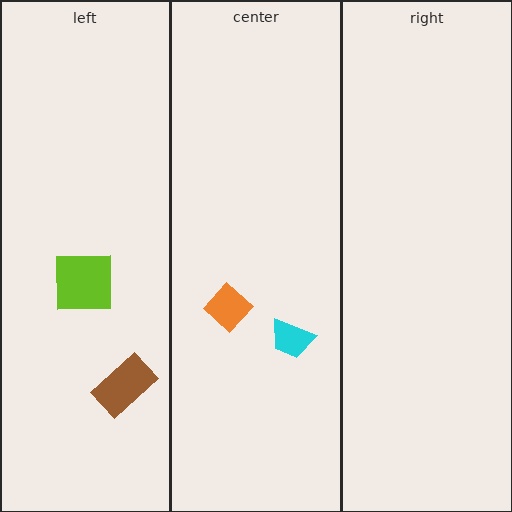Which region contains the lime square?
The left region.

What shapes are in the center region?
The cyan trapezoid, the orange diamond.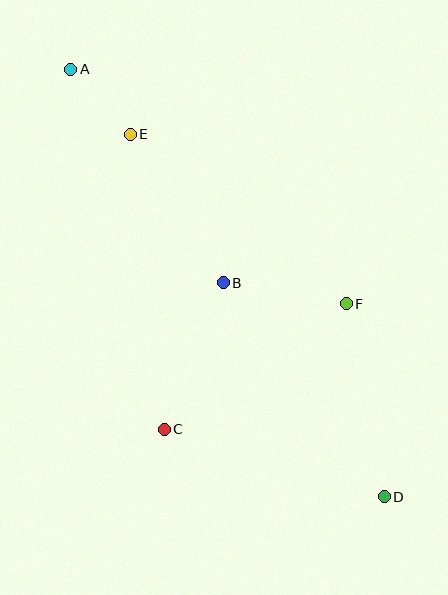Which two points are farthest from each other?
Points A and D are farthest from each other.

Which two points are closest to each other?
Points A and E are closest to each other.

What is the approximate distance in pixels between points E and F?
The distance between E and F is approximately 275 pixels.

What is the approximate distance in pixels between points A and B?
The distance between A and B is approximately 262 pixels.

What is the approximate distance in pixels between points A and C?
The distance between A and C is approximately 372 pixels.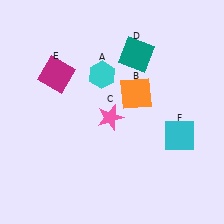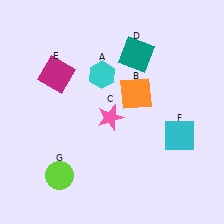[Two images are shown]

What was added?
A lime circle (G) was added in Image 2.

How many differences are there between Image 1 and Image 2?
There is 1 difference between the two images.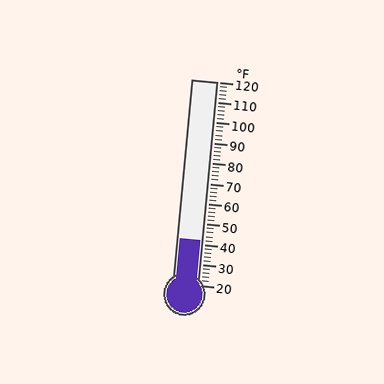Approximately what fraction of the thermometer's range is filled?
The thermometer is filled to approximately 20% of its range.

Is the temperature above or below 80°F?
The temperature is below 80°F.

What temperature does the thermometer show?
The thermometer shows approximately 42°F.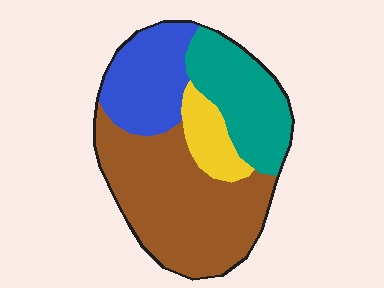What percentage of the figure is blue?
Blue takes up about one fifth (1/5) of the figure.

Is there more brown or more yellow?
Brown.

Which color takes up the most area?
Brown, at roughly 45%.